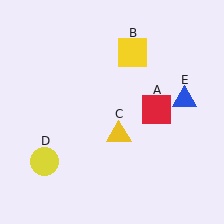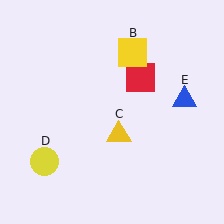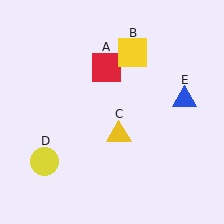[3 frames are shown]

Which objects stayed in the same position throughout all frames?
Yellow square (object B) and yellow triangle (object C) and yellow circle (object D) and blue triangle (object E) remained stationary.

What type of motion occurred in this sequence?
The red square (object A) rotated counterclockwise around the center of the scene.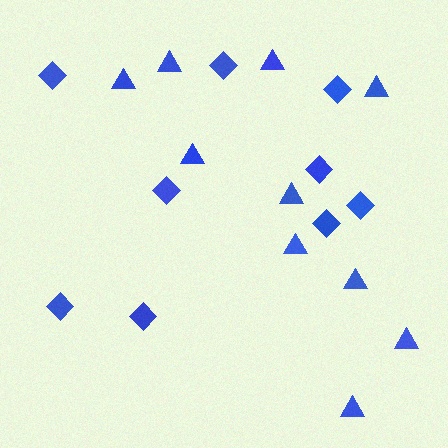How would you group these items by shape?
There are 2 groups: one group of triangles (10) and one group of diamonds (9).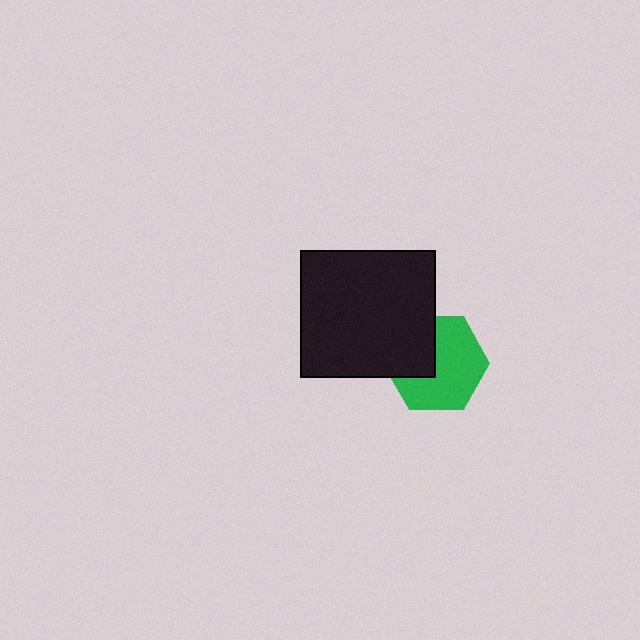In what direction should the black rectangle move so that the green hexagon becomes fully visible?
The black rectangle should move toward the upper-left. That is the shortest direction to clear the overlap and leave the green hexagon fully visible.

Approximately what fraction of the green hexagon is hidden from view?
Roughly 34% of the green hexagon is hidden behind the black rectangle.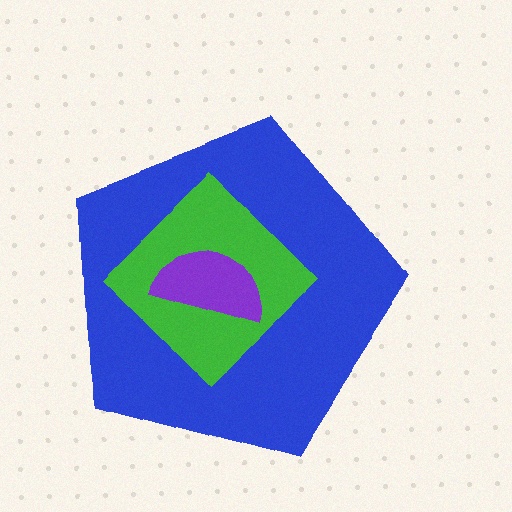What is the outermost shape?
The blue pentagon.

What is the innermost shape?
The purple semicircle.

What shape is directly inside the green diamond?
The purple semicircle.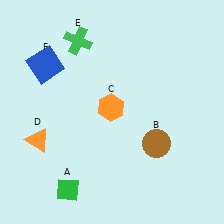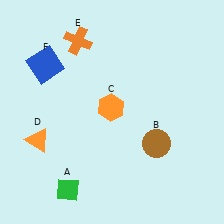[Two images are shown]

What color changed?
The cross (E) changed from green in Image 1 to orange in Image 2.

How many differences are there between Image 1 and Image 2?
There is 1 difference between the two images.